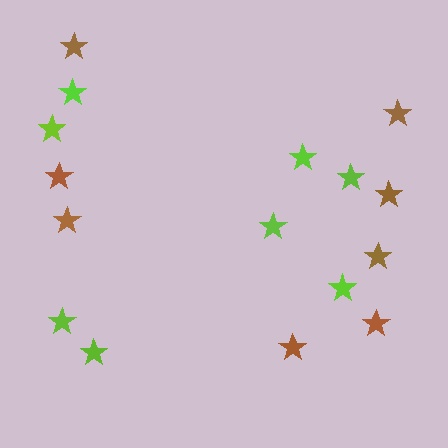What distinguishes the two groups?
There are 2 groups: one group of brown stars (8) and one group of lime stars (8).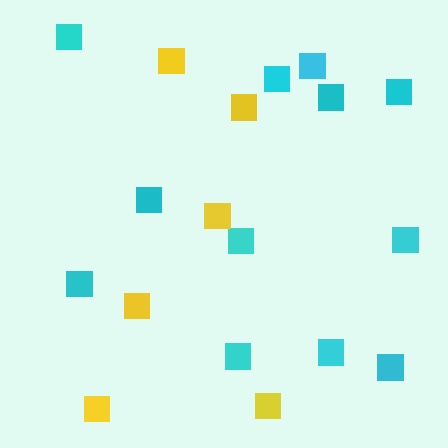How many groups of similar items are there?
There are 2 groups: one group of cyan squares (12) and one group of yellow squares (6).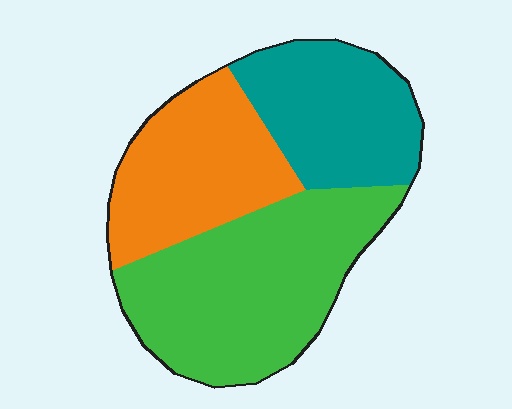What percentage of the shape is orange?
Orange covers roughly 30% of the shape.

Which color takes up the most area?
Green, at roughly 45%.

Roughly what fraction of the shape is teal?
Teal takes up about one quarter (1/4) of the shape.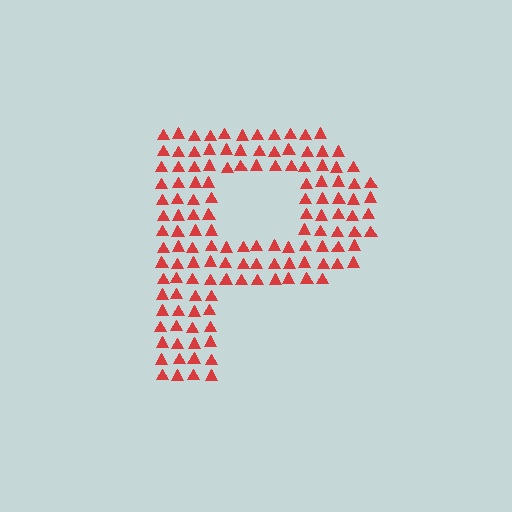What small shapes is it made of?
It is made of small triangles.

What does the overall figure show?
The overall figure shows the letter P.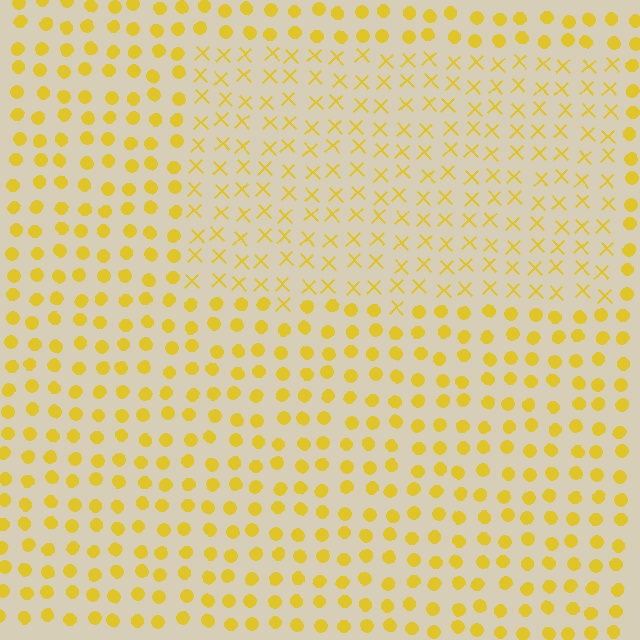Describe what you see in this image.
The image is filled with small yellow elements arranged in a uniform grid. A rectangle-shaped region contains X marks, while the surrounding area contains circles. The boundary is defined purely by the change in element shape.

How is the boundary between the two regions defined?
The boundary is defined by a change in element shape: X marks inside vs. circles outside. All elements share the same color and spacing.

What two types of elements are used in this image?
The image uses X marks inside the rectangle region and circles outside it.